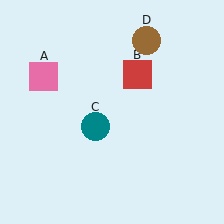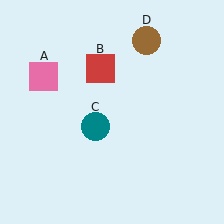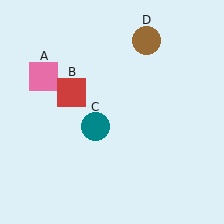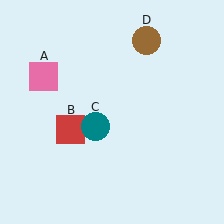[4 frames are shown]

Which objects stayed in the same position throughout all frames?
Pink square (object A) and teal circle (object C) and brown circle (object D) remained stationary.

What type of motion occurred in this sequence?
The red square (object B) rotated counterclockwise around the center of the scene.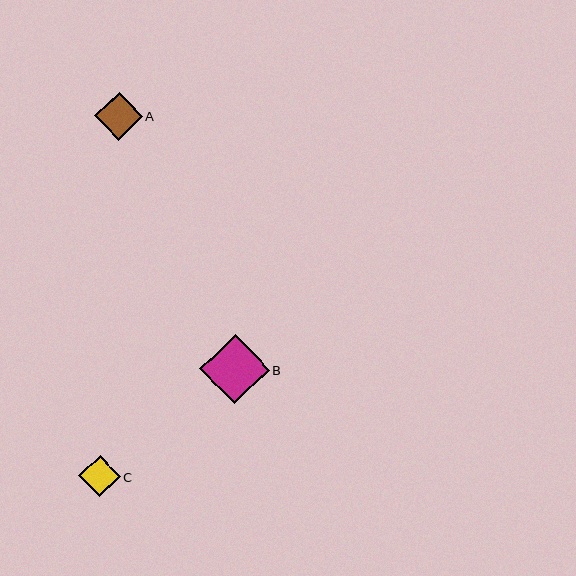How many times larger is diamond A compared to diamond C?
Diamond A is approximately 1.1 times the size of diamond C.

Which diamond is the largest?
Diamond B is the largest with a size of approximately 69 pixels.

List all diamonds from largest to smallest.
From largest to smallest: B, A, C.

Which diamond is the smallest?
Diamond C is the smallest with a size of approximately 42 pixels.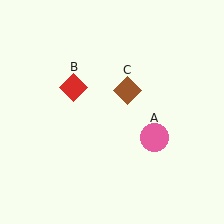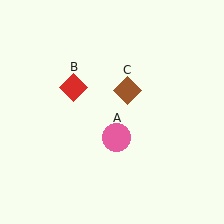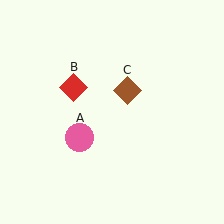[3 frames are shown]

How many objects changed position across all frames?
1 object changed position: pink circle (object A).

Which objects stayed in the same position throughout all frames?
Red diamond (object B) and brown diamond (object C) remained stationary.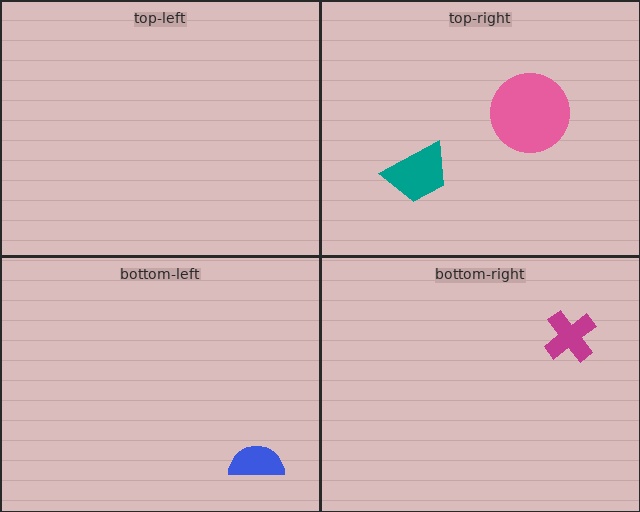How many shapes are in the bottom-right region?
1.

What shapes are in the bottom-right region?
The magenta cross.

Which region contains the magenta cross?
The bottom-right region.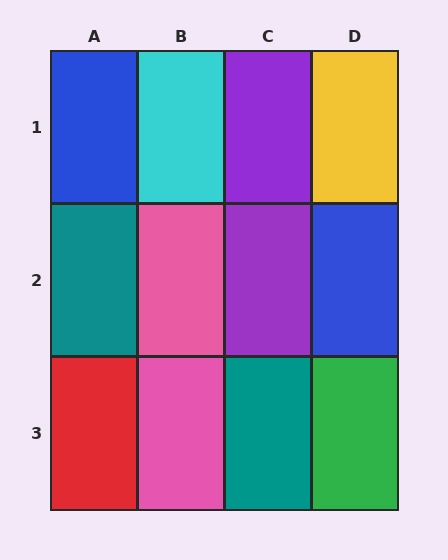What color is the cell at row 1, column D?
Yellow.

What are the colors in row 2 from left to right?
Teal, pink, purple, blue.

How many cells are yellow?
1 cell is yellow.